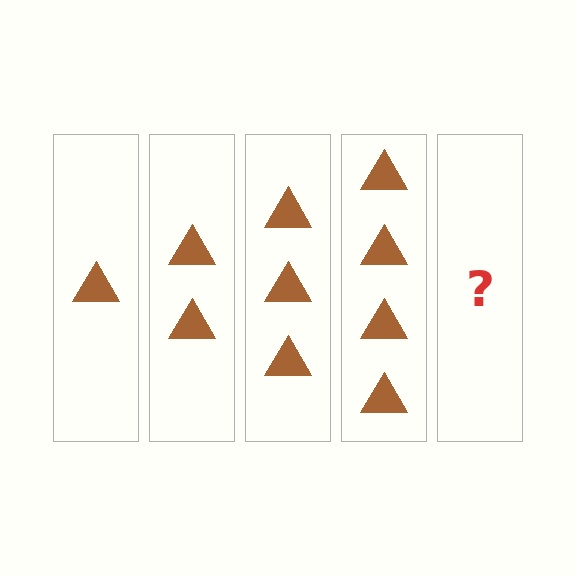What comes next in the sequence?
The next element should be 5 triangles.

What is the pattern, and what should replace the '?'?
The pattern is that each step adds one more triangle. The '?' should be 5 triangles.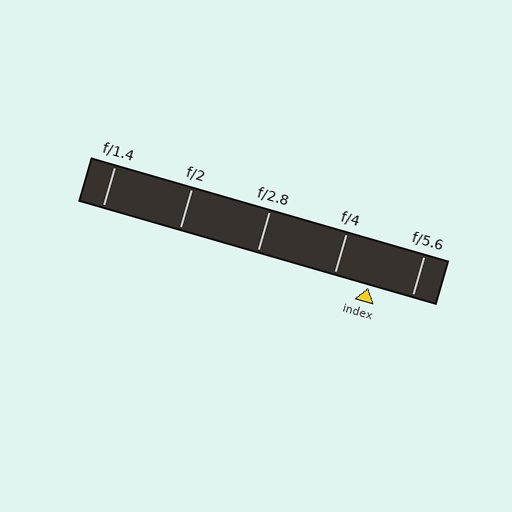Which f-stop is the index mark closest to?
The index mark is closest to f/4.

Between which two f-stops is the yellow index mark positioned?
The index mark is between f/4 and f/5.6.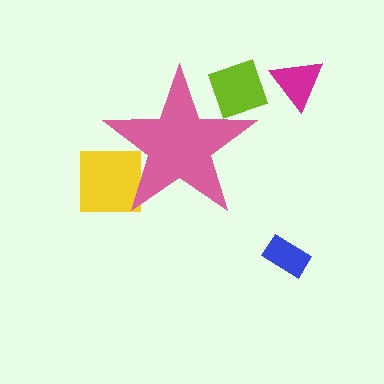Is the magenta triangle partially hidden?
No, the magenta triangle is fully visible.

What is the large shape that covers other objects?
A pink star.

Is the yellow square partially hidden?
Yes, the yellow square is partially hidden behind the pink star.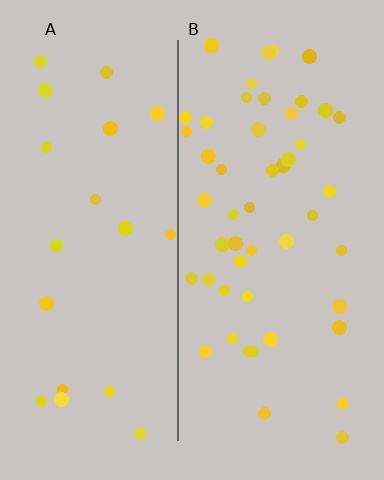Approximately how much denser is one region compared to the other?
Approximately 2.4× — region B over region A.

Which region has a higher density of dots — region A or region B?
B (the right).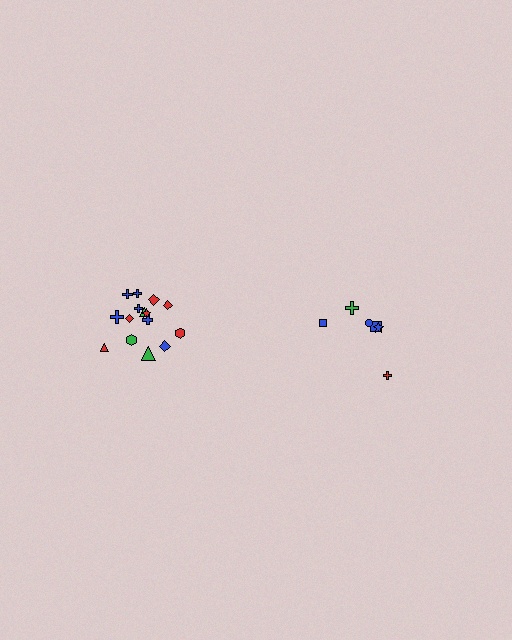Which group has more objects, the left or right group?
The left group.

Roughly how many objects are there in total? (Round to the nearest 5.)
Roughly 20 objects in total.